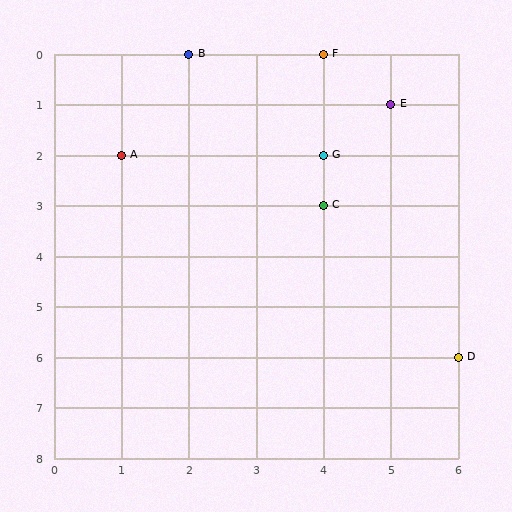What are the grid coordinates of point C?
Point C is at grid coordinates (4, 3).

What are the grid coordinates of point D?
Point D is at grid coordinates (6, 6).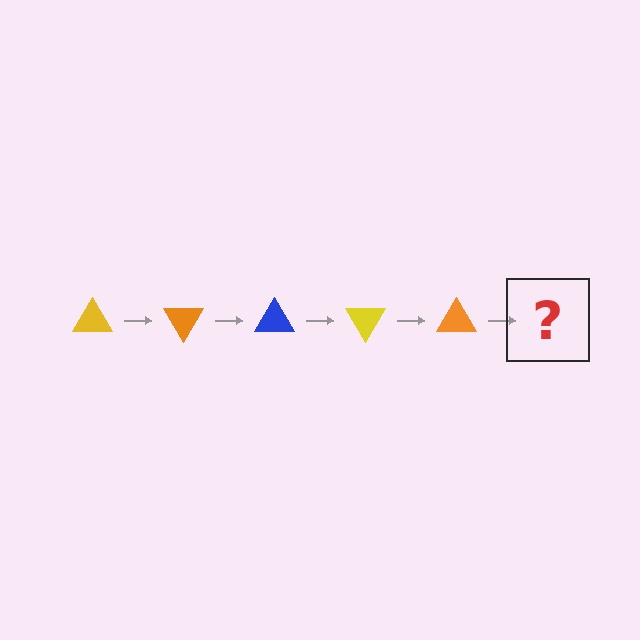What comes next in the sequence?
The next element should be a blue triangle, rotated 300 degrees from the start.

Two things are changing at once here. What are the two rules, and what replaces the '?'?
The two rules are that it rotates 60 degrees each step and the color cycles through yellow, orange, and blue. The '?' should be a blue triangle, rotated 300 degrees from the start.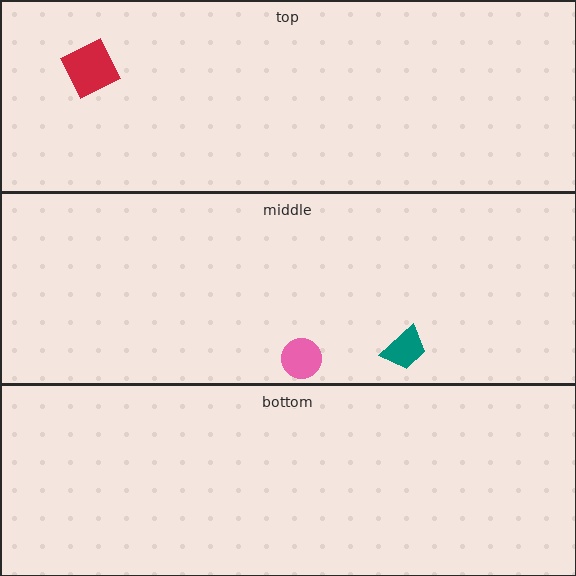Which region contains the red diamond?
The top region.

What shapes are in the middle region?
The teal trapezoid, the pink circle.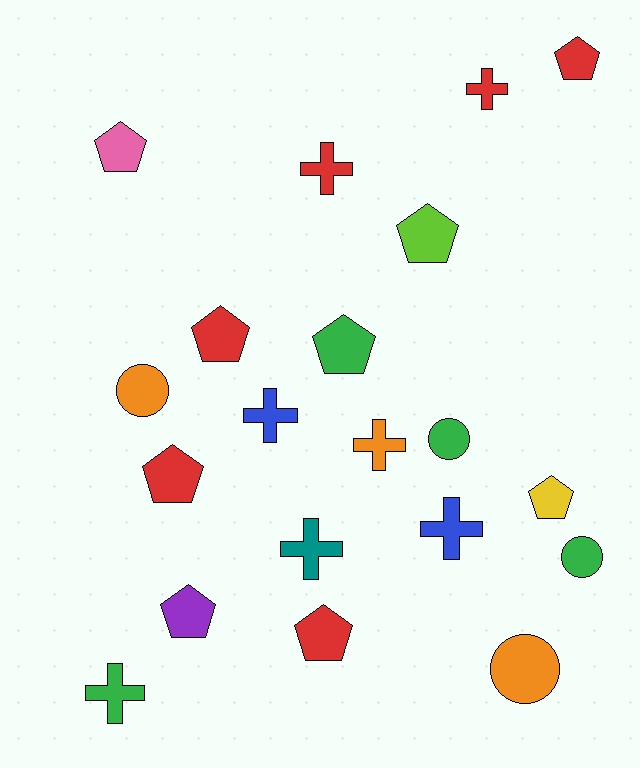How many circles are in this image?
There are 4 circles.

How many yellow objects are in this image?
There is 1 yellow object.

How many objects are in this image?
There are 20 objects.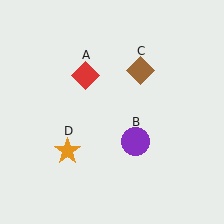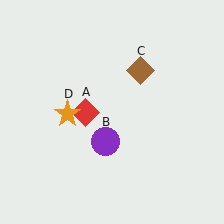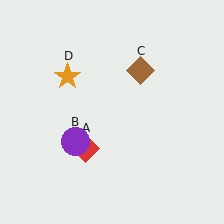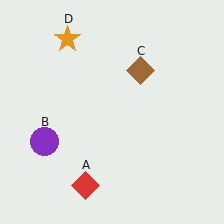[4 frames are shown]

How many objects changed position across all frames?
3 objects changed position: red diamond (object A), purple circle (object B), orange star (object D).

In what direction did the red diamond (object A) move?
The red diamond (object A) moved down.